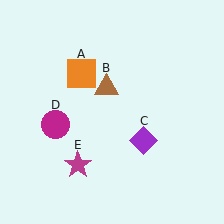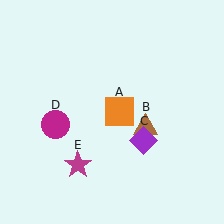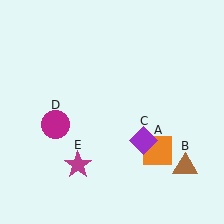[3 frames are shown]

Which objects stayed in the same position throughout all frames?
Purple diamond (object C) and magenta circle (object D) and magenta star (object E) remained stationary.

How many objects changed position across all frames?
2 objects changed position: orange square (object A), brown triangle (object B).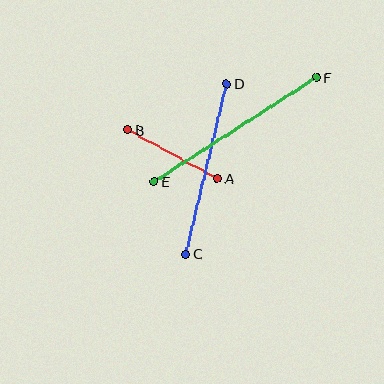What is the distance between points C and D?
The distance is approximately 176 pixels.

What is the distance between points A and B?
The distance is approximately 102 pixels.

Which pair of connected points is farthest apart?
Points E and F are farthest apart.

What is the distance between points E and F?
The distance is approximately 193 pixels.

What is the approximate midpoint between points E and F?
The midpoint is at approximately (235, 129) pixels.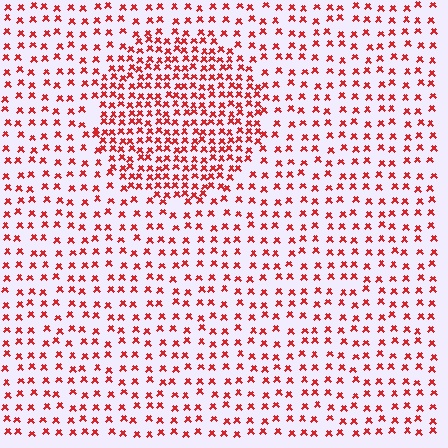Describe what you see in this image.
The image contains small red elements arranged at two different densities. A circle-shaped region is visible where the elements are more densely packed than the surrounding area.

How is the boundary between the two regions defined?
The boundary is defined by a change in element density (approximately 2.0x ratio). All elements are the same color, size, and shape.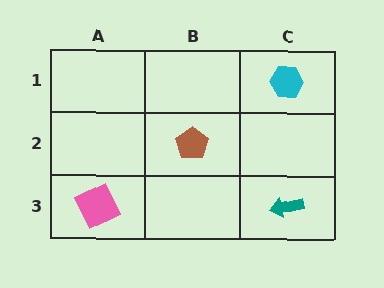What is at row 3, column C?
A teal arrow.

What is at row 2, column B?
A brown pentagon.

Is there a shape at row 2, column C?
No, that cell is empty.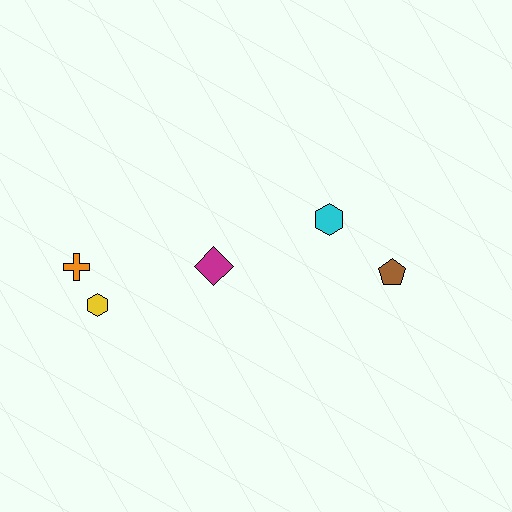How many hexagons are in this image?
There are 2 hexagons.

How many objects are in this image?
There are 5 objects.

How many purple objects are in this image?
There are no purple objects.